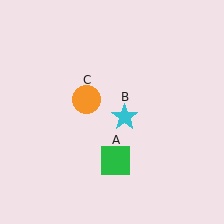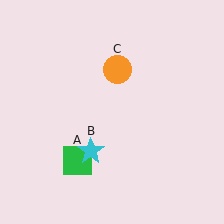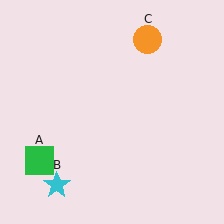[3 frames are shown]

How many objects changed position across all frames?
3 objects changed position: green square (object A), cyan star (object B), orange circle (object C).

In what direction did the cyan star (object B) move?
The cyan star (object B) moved down and to the left.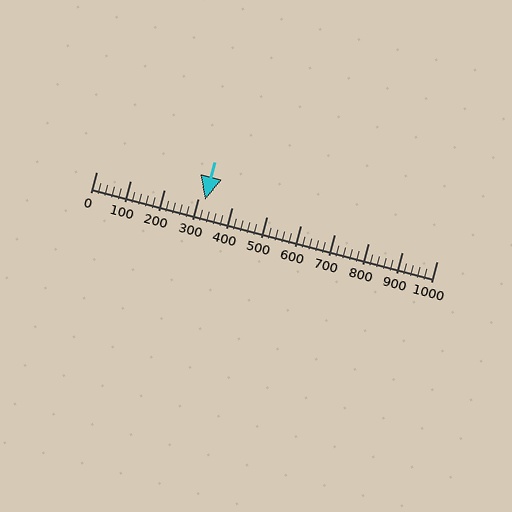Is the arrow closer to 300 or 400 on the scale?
The arrow is closer to 300.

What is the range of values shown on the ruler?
The ruler shows values from 0 to 1000.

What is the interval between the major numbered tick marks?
The major tick marks are spaced 100 units apart.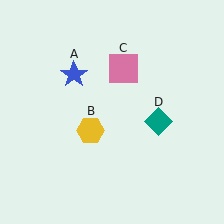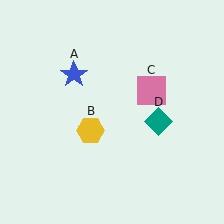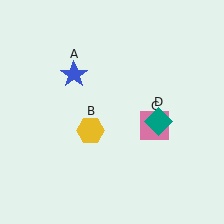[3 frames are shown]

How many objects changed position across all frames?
1 object changed position: pink square (object C).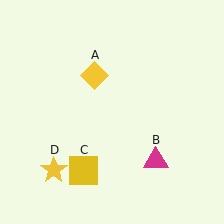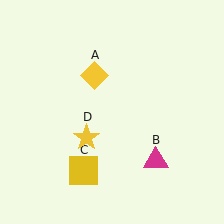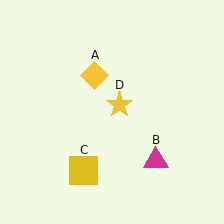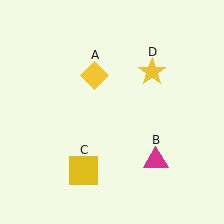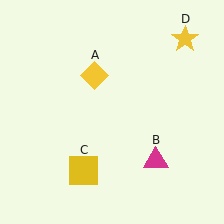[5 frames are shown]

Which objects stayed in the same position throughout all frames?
Yellow diamond (object A) and magenta triangle (object B) and yellow square (object C) remained stationary.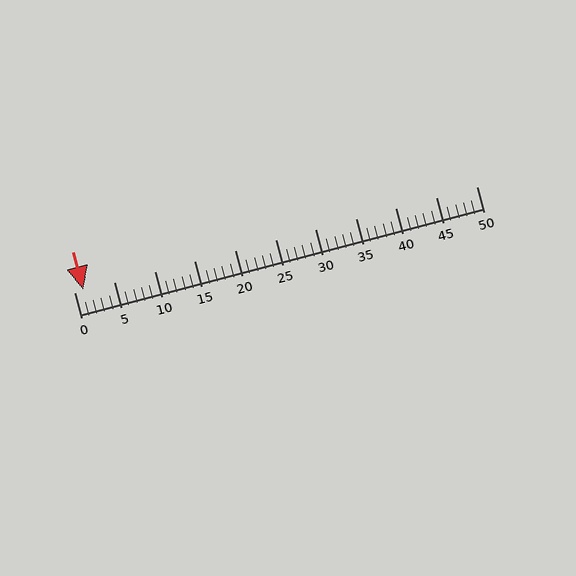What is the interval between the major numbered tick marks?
The major tick marks are spaced 5 units apart.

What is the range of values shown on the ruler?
The ruler shows values from 0 to 50.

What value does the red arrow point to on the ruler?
The red arrow points to approximately 1.